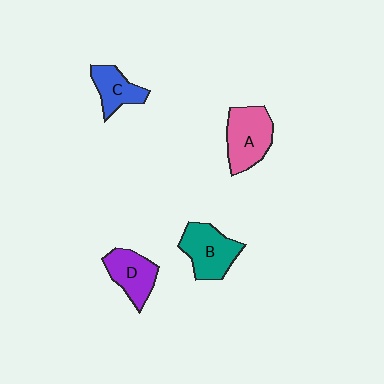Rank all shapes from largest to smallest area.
From largest to smallest: A (pink), B (teal), D (purple), C (blue).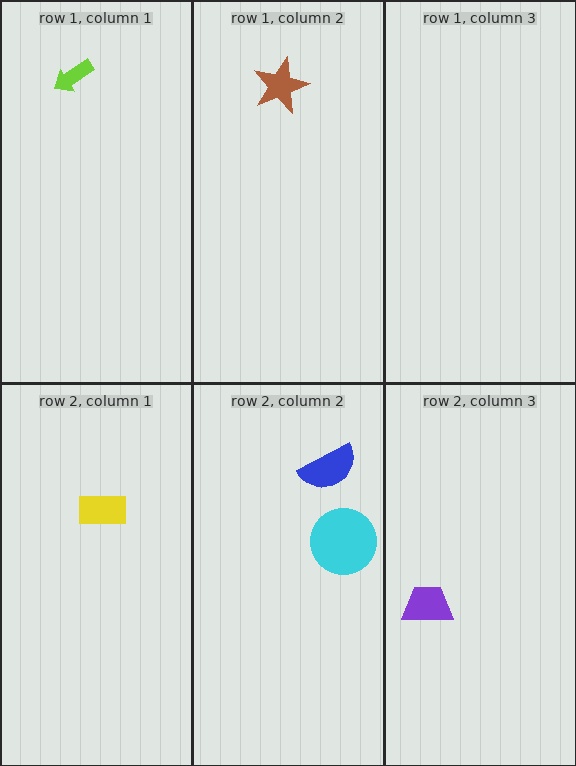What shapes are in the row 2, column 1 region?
The yellow rectangle.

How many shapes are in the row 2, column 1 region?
1.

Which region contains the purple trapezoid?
The row 2, column 3 region.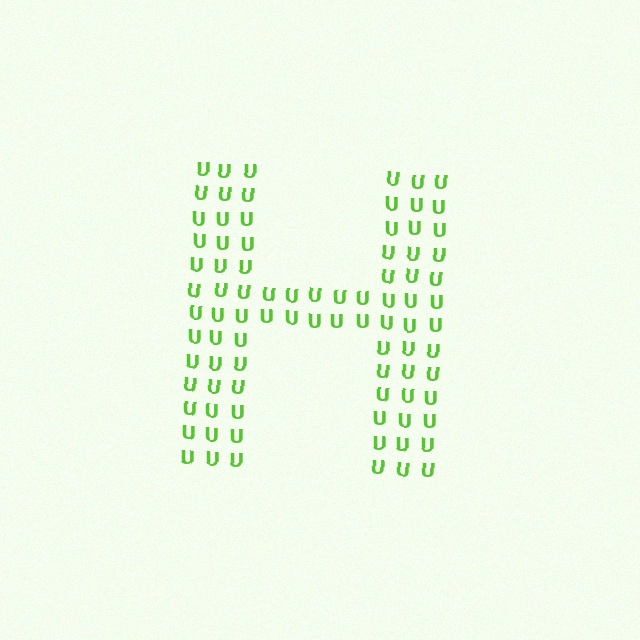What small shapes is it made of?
It is made of small letter U's.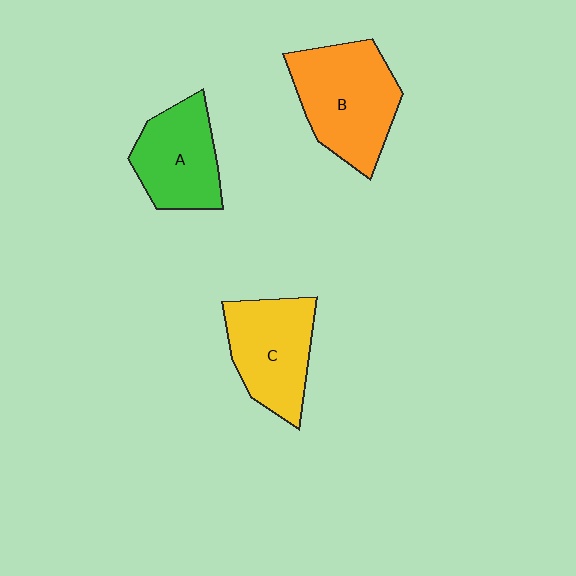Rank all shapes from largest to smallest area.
From largest to smallest: B (orange), C (yellow), A (green).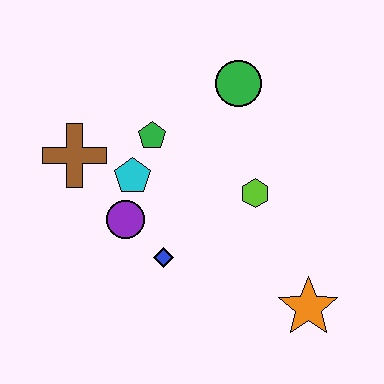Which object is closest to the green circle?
The green pentagon is closest to the green circle.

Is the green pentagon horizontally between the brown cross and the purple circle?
No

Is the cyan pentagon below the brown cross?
Yes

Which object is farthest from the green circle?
The orange star is farthest from the green circle.